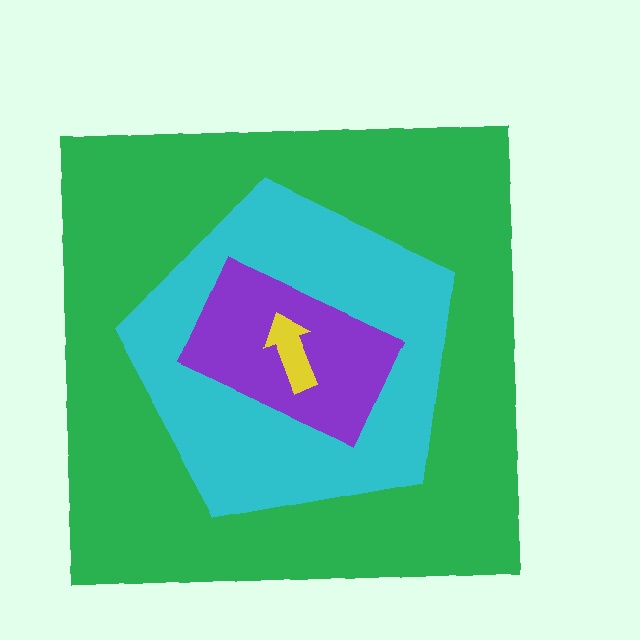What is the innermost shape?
The yellow arrow.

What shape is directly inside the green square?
The cyan pentagon.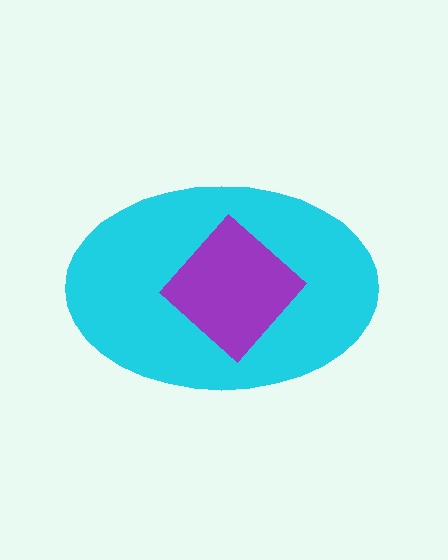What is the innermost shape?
The purple diamond.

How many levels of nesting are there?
2.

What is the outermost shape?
The cyan ellipse.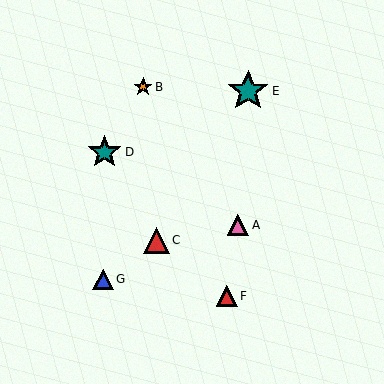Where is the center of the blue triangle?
The center of the blue triangle is at (103, 279).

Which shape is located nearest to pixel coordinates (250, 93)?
The teal star (labeled E) at (248, 91) is nearest to that location.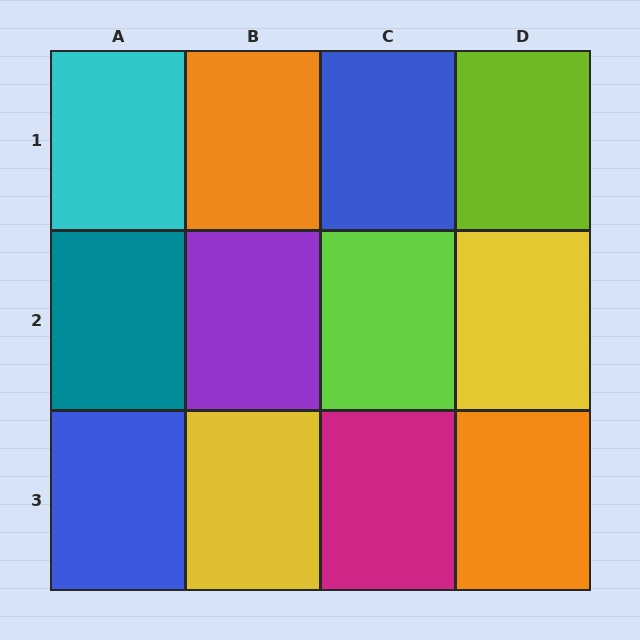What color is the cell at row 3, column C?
Magenta.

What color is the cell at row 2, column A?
Teal.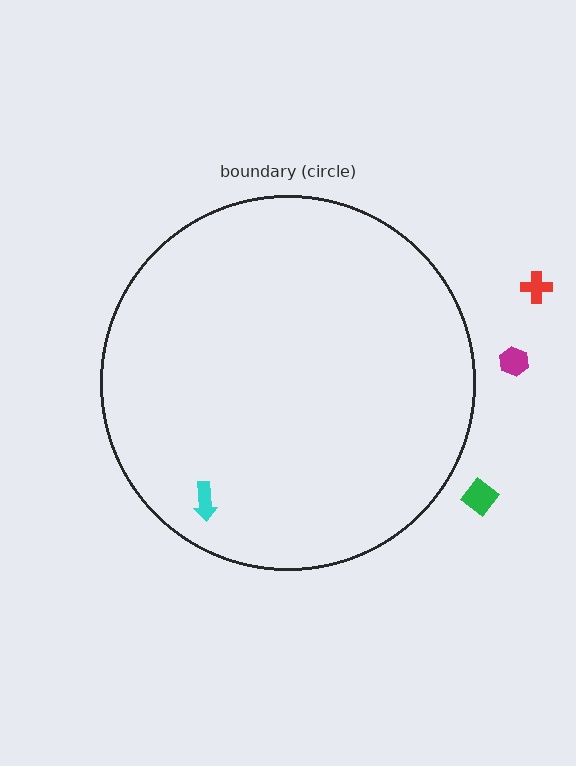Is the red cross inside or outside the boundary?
Outside.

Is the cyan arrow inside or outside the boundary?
Inside.